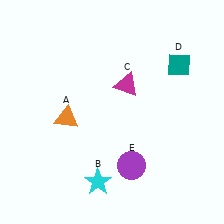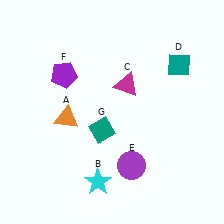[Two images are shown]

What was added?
A purple pentagon (F), a teal diamond (G) were added in Image 2.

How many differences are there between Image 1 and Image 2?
There are 2 differences between the two images.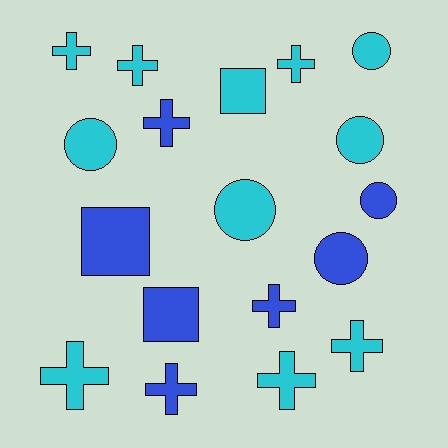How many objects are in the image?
There are 18 objects.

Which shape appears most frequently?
Cross, with 9 objects.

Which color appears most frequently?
Cyan, with 11 objects.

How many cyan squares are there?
There is 1 cyan square.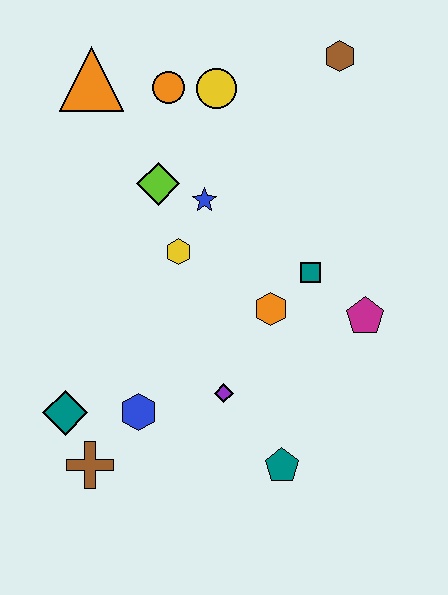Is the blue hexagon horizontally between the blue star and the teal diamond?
Yes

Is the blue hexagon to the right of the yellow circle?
No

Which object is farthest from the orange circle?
The teal pentagon is farthest from the orange circle.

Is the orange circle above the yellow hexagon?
Yes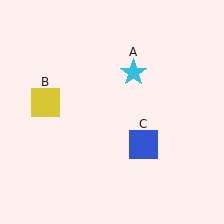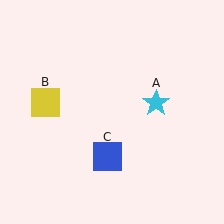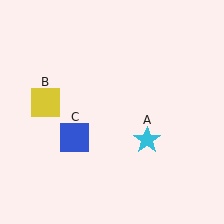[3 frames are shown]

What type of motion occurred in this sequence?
The cyan star (object A), blue square (object C) rotated clockwise around the center of the scene.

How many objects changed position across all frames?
2 objects changed position: cyan star (object A), blue square (object C).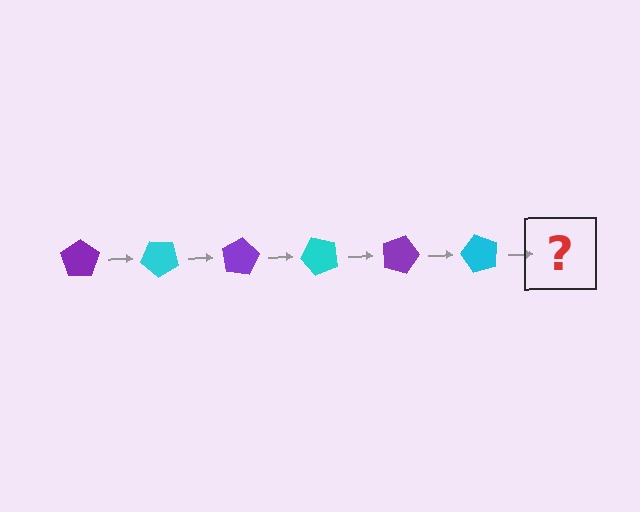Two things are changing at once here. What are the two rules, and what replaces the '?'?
The two rules are that it rotates 40 degrees each step and the color cycles through purple and cyan. The '?' should be a purple pentagon, rotated 240 degrees from the start.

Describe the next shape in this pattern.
It should be a purple pentagon, rotated 240 degrees from the start.